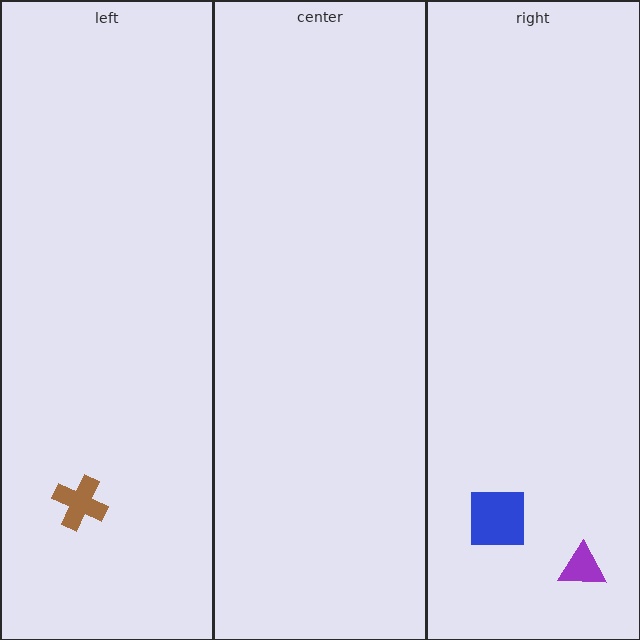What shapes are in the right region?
The blue square, the purple triangle.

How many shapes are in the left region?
1.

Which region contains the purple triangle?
The right region.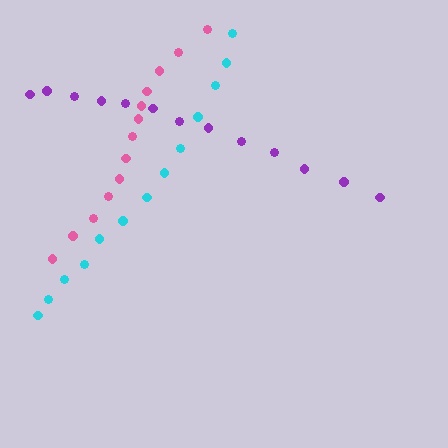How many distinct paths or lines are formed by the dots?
There are 3 distinct paths.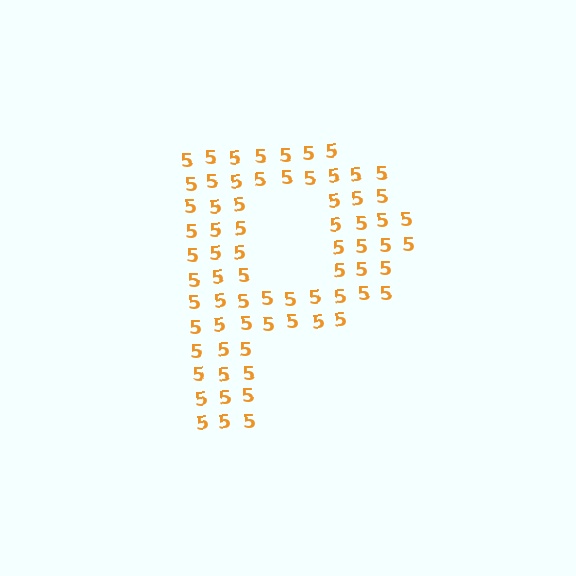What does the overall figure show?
The overall figure shows the letter P.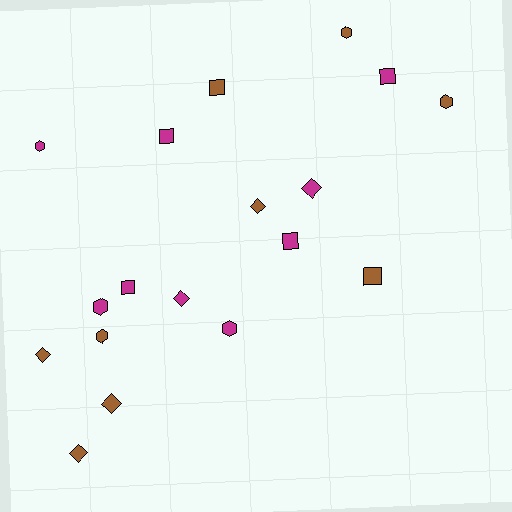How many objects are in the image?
There are 18 objects.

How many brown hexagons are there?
There are 3 brown hexagons.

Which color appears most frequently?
Magenta, with 9 objects.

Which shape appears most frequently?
Diamond, with 6 objects.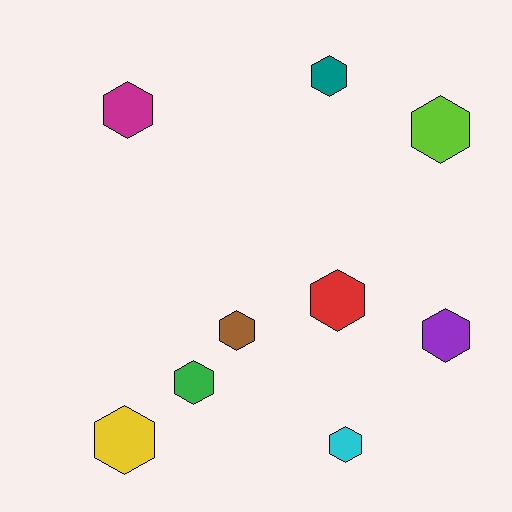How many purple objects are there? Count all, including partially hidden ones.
There is 1 purple object.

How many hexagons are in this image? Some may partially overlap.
There are 9 hexagons.